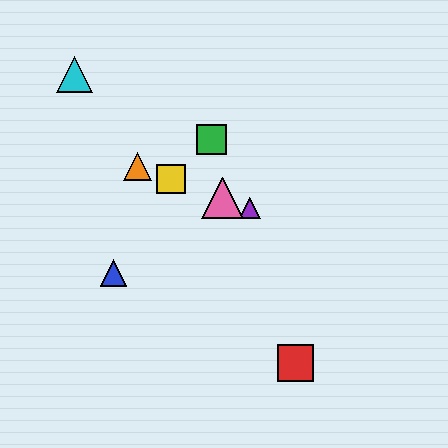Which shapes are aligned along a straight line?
The yellow square, the purple triangle, the orange triangle, the pink triangle are aligned along a straight line.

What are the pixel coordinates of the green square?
The green square is at (212, 140).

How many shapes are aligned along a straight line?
4 shapes (the yellow square, the purple triangle, the orange triangle, the pink triangle) are aligned along a straight line.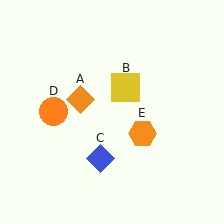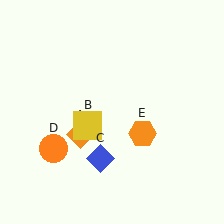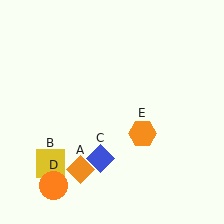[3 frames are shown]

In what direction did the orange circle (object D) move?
The orange circle (object D) moved down.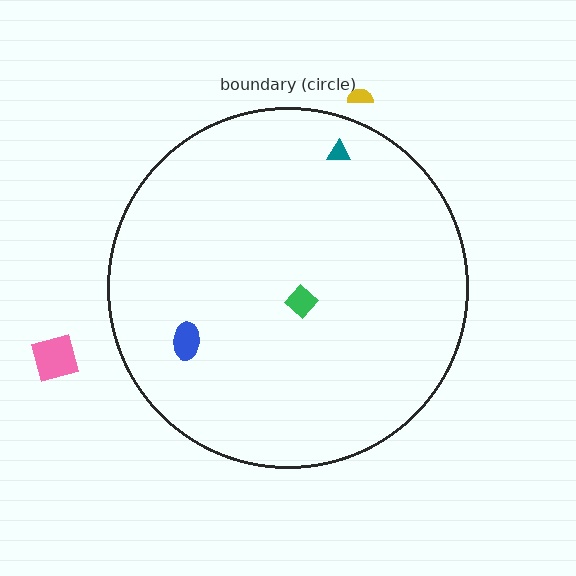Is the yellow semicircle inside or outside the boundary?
Outside.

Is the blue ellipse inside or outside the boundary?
Inside.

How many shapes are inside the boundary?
3 inside, 2 outside.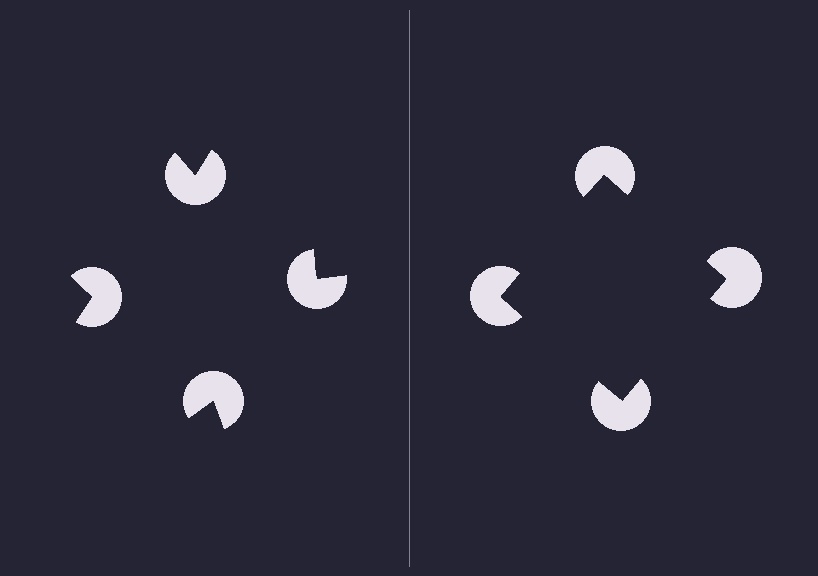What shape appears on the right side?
An illusory square.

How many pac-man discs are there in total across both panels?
8 — 4 on each side.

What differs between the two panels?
The pac-man discs are positioned identically on both sides; only the wedge orientations differ. On the right they align to a square; on the left they are misaligned.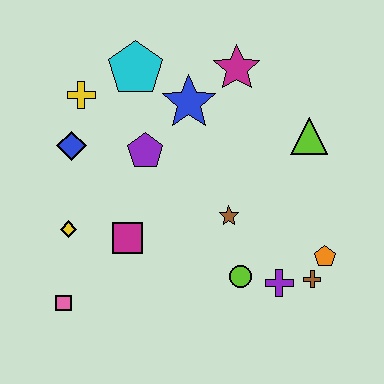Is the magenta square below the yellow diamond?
Yes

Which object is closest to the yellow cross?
The blue diamond is closest to the yellow cross.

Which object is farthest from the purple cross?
The yellow cross is farthest from the purple cross.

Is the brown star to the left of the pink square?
No